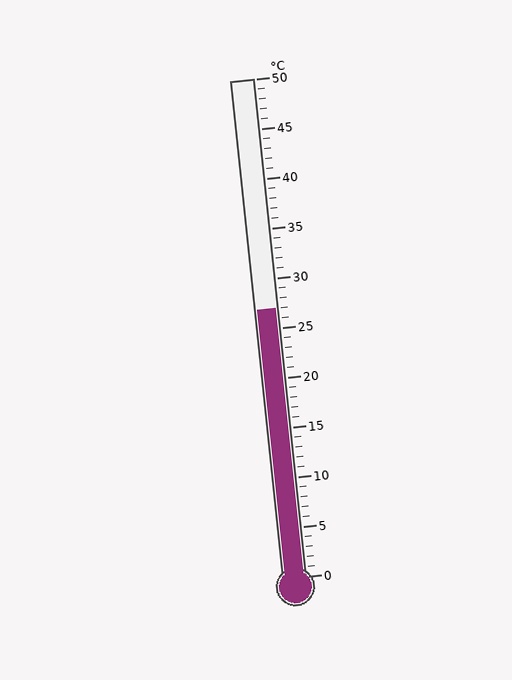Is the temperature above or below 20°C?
The temperature is above 20°C.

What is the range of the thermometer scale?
The thermometer scale ranges from 0°C to 50°C.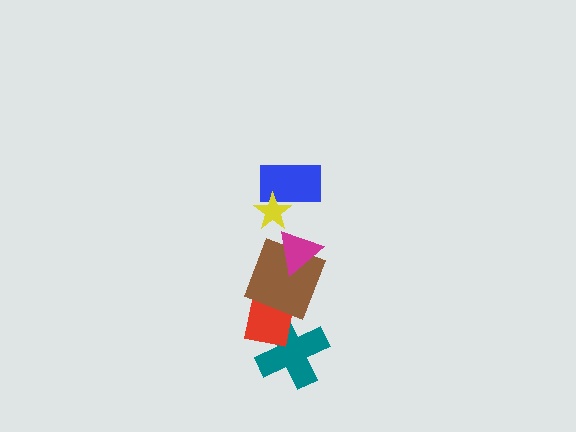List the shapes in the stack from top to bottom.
From top to bottom: the yellow star, the blue rectangle, the magenta triangle, the brown square, the red rectangle, the teal cross.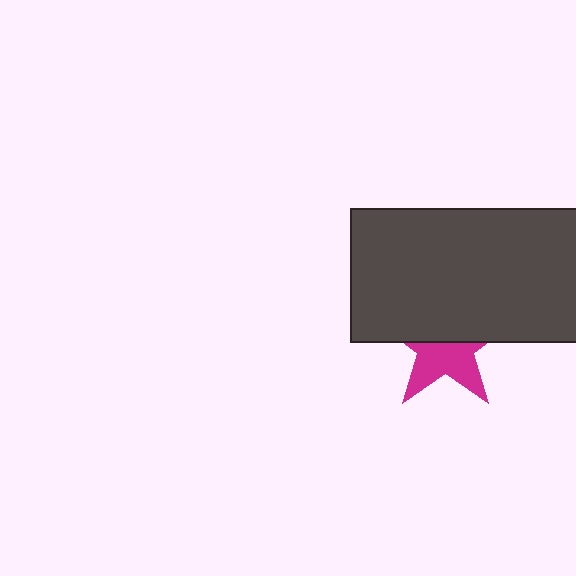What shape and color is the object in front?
The object in front is a dark gray rectangle.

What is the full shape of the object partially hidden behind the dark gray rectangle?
The partially hidden object is a magenta star.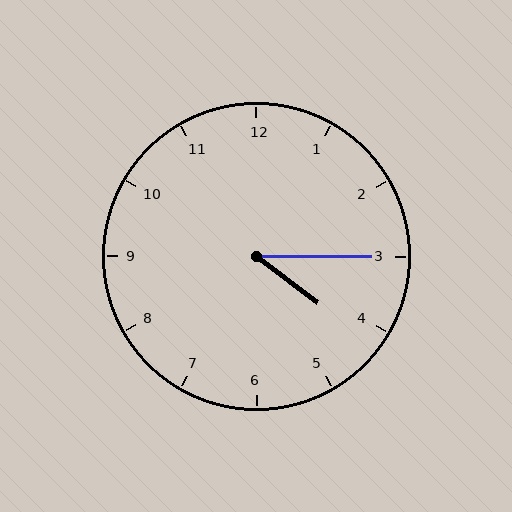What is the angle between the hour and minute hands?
Approximately 38 degrees.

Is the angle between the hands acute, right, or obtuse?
It is acute.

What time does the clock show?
4:15.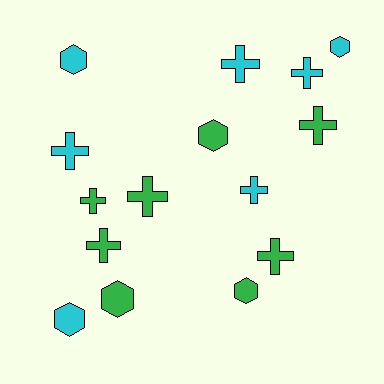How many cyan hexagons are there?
There are 3 cyan hexagons.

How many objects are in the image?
There are 15 objects.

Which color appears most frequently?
Green, with 8 objects.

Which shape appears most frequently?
Cross, with 9 objects.